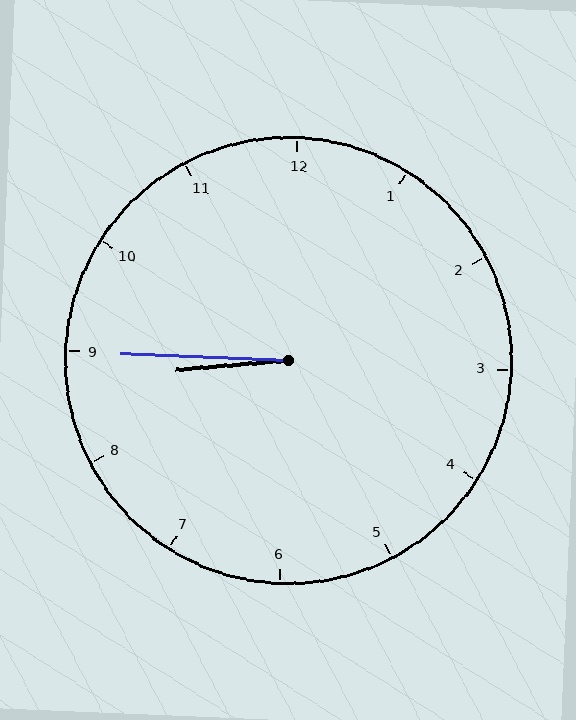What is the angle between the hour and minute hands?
Approximately 8 degrees.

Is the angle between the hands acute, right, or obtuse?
It is acute.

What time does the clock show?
8:45.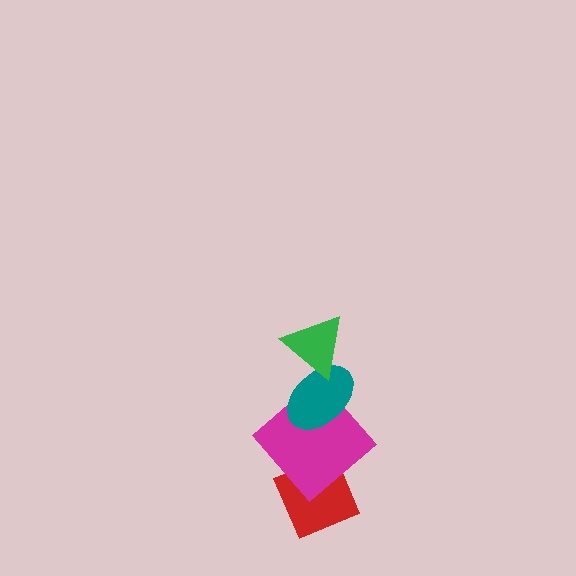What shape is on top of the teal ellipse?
The green triangle is on top of the teal ellipse.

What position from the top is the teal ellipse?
The teal ellipse is 2nd from the top.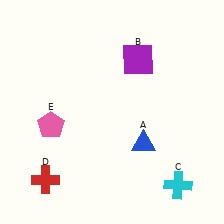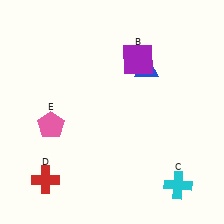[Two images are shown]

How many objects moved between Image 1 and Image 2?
1 object moved between the two images.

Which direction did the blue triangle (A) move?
The blue triangle (A) moved up.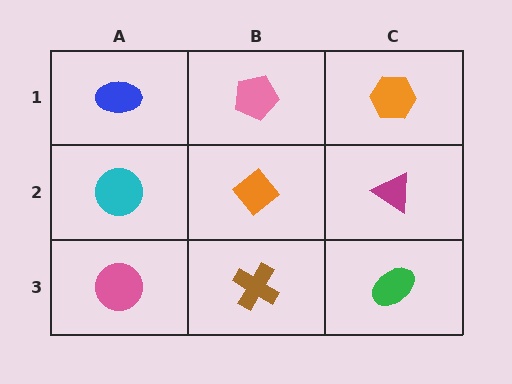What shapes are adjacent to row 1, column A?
A cyan circle (row 2, column A), a pink pentagon (row 1, column B).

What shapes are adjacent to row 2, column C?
An orange hexagon (row 1, column C), a green ellipse (row 3, column C), an orange diamond (row 2, column B).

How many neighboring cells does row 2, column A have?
3.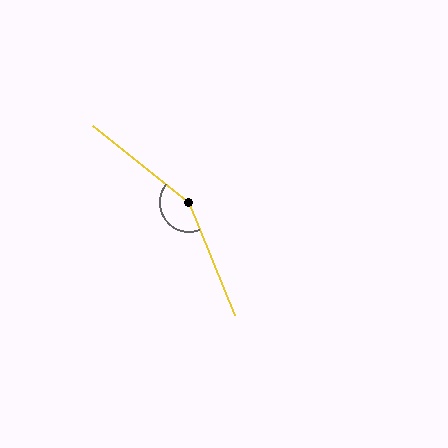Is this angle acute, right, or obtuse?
It is obtuse.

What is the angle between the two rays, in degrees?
Approximately 150 degrees.